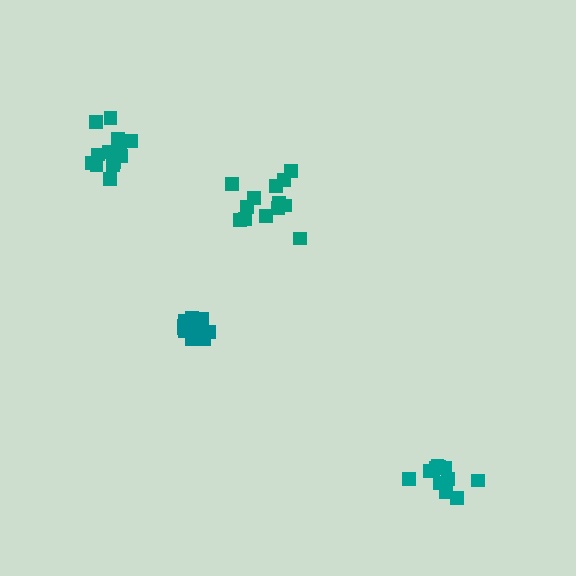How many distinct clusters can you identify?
There are 4 distinct clusters.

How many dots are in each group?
Group 1: 13 dots, Group 2: 13 dots, Group 3: 13 dots, Group 4: 12 dots (51 total).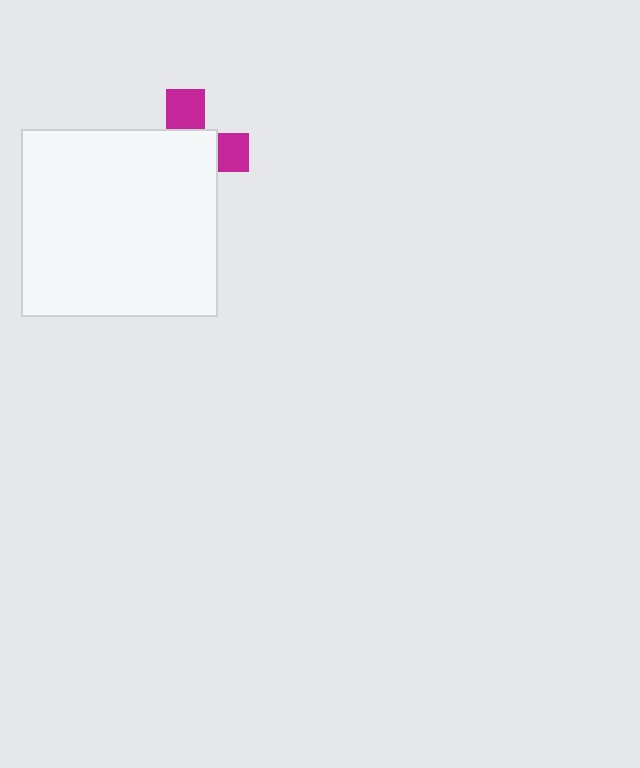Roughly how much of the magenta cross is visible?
A small part of it is visible (roughly 34%).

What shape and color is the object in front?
The object in front is a white rectangle.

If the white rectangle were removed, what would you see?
You would see the complete magenta cross.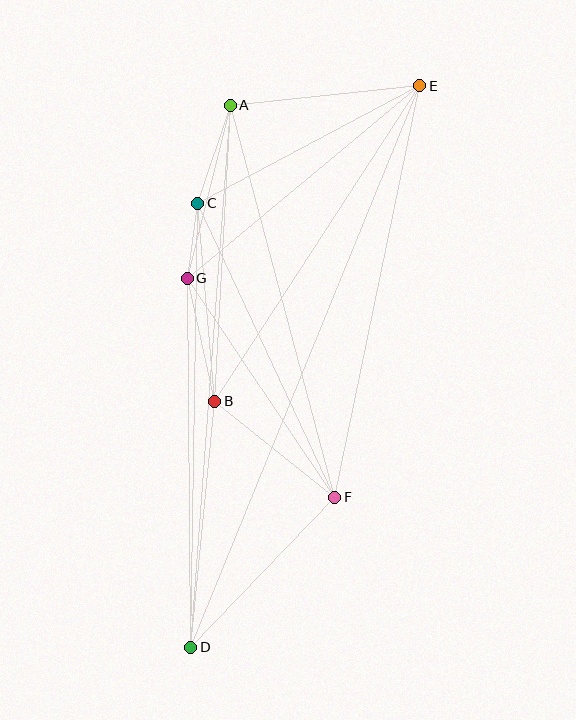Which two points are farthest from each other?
Points D and E are farthest from each other.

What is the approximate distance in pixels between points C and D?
The distance between C and D is approximately 444 pixels.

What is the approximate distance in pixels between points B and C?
The distance between B and C is approximately 199 pixels.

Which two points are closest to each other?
Points C and G are closest to each other.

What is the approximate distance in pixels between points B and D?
The distance between B and D is approximately 247 pixels.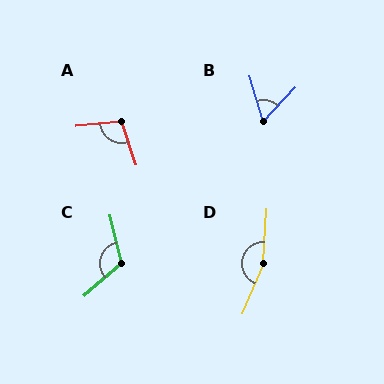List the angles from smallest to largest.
B (59°), A (102°), C (117°), D (161°).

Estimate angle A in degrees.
Approximately 102 degrees.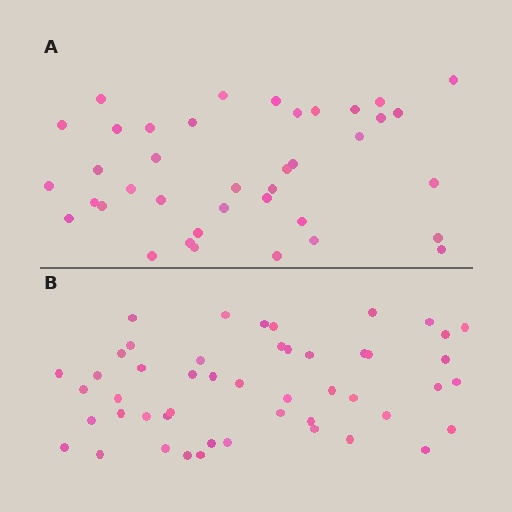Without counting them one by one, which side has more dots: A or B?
Region B (the bottom region) has more dots.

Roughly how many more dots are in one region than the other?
Region B has roughly 10 or so more dots than region A.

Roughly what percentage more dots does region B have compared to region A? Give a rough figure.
About 25% more.